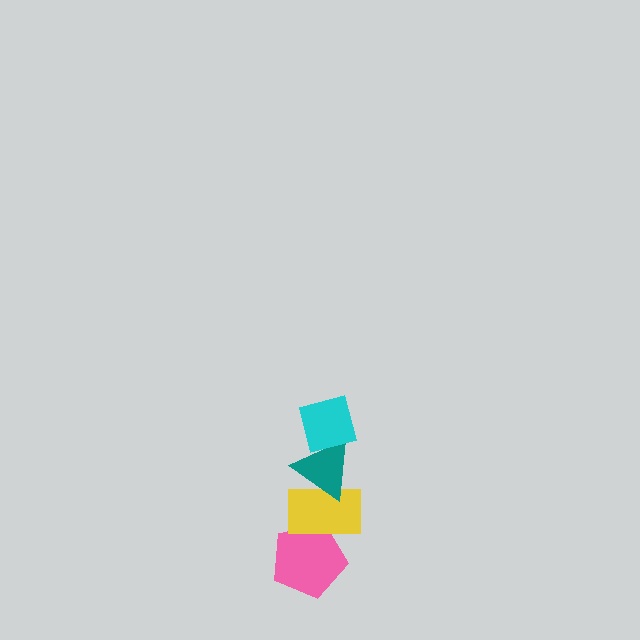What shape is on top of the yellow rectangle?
The teal triangle is on top of the yellow rectangle.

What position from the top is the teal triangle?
The teal triangle is 2nd from the top.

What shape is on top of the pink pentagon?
The yellow rectangle is on top of the pink pentagon.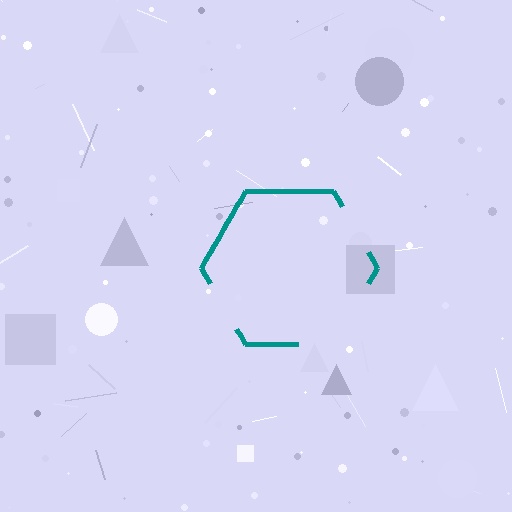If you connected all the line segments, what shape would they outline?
They would outline a hexagon.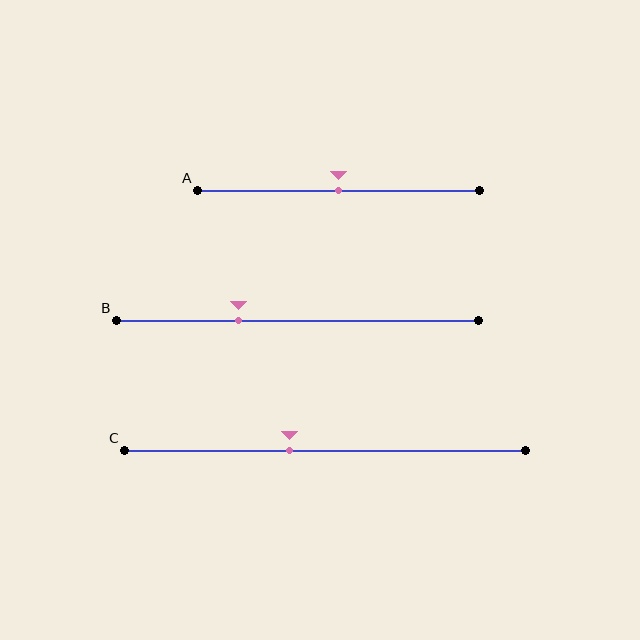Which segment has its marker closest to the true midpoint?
Segment A has its marker closest to the true midpoint.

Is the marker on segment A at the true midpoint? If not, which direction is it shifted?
Yes, the marker on segment A is at the true midpoint.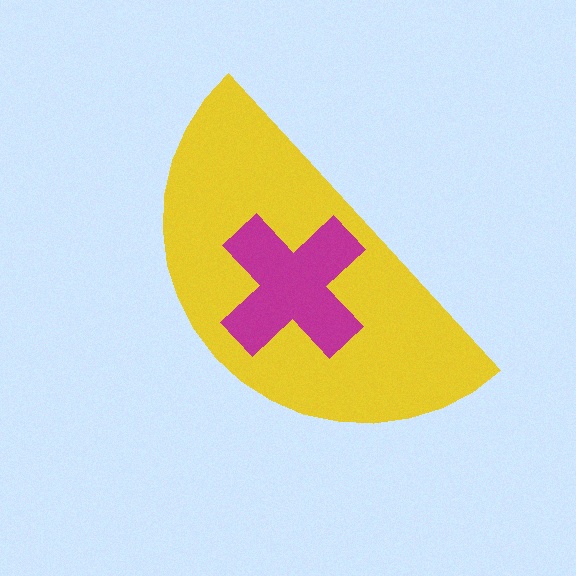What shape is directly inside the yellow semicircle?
The magenta cross.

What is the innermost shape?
The magenta cross.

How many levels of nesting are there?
2.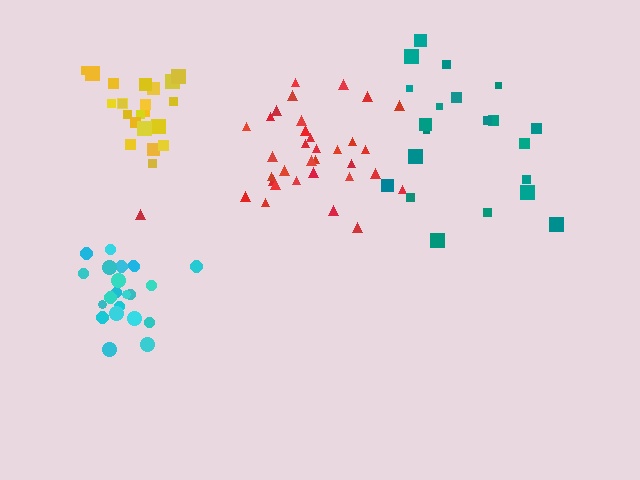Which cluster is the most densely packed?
Cyan.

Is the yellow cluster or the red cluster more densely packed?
Red.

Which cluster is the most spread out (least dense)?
Teal.